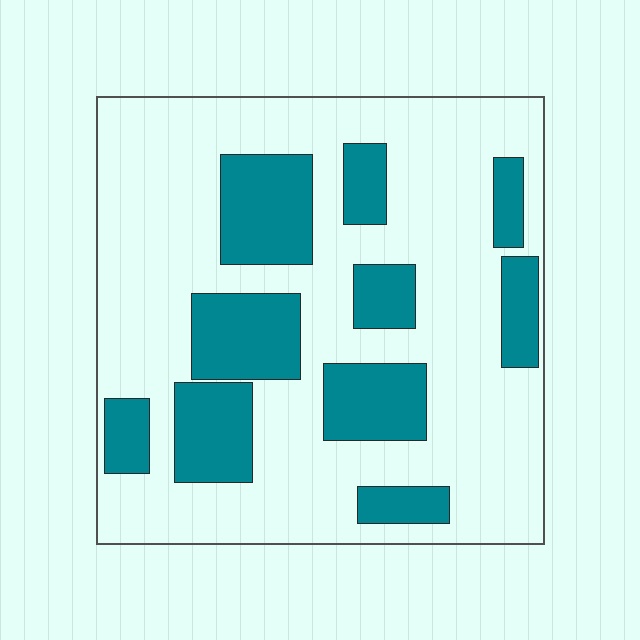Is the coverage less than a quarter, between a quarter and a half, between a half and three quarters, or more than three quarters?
Between a quarter and a half.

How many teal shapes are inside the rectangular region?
10.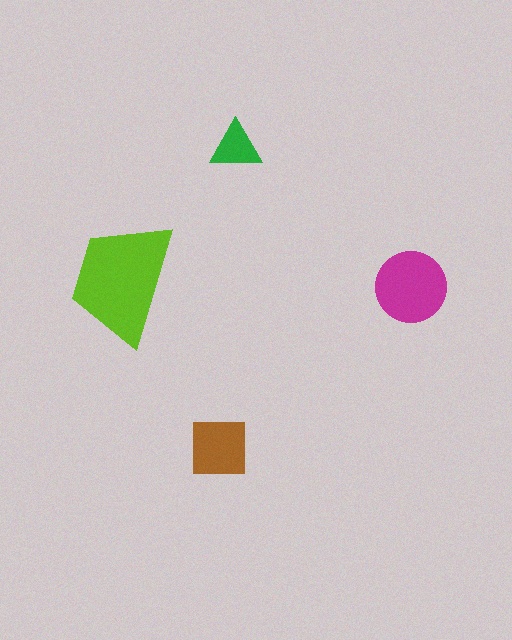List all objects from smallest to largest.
The green triangle, the brown square, the magenta circle, the lime trapezoid.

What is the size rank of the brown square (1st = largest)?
3rd.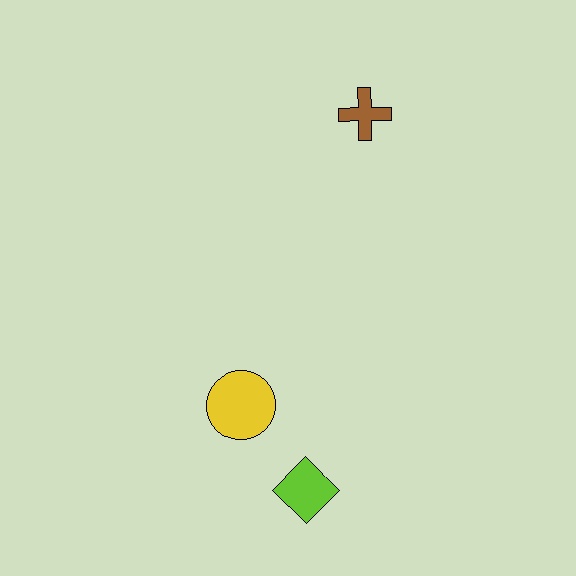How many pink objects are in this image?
There are no pink objects.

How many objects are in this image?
There are 3 objects.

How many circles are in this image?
There is 1 circle.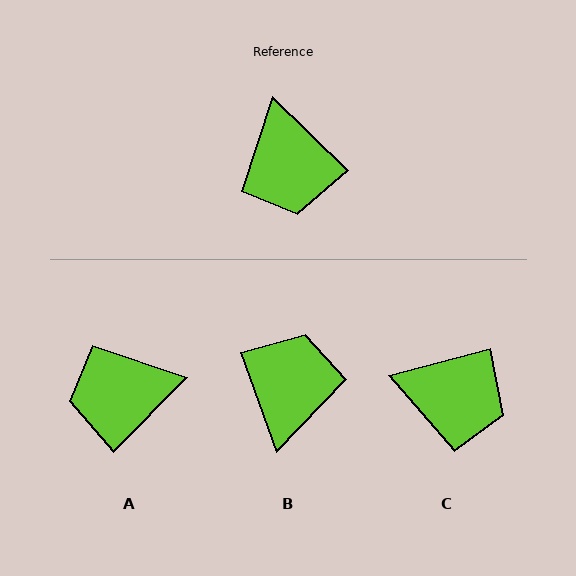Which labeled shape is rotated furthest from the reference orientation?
B, about 154 degrees away.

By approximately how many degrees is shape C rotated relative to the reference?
Approximately 59 degrees counter-clockwise.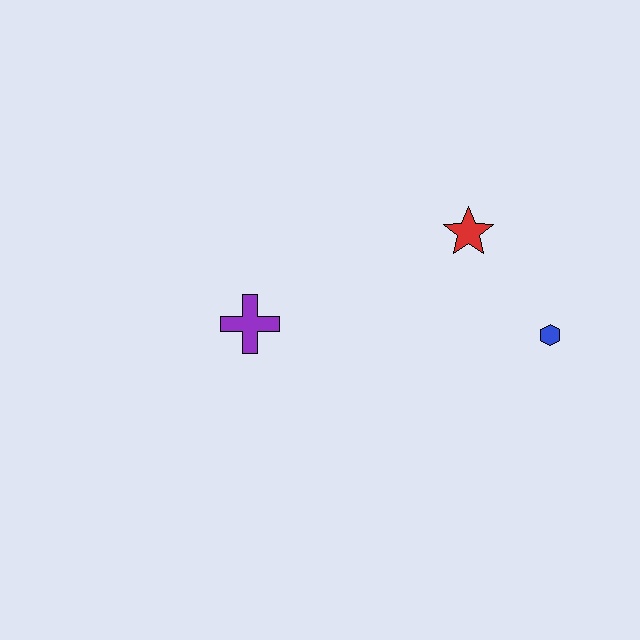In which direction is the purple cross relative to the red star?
The purple cross is to the left of the red star.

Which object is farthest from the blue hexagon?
The purple cross is farthest from the blue hexagon.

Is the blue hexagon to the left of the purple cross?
No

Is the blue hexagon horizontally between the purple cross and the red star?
No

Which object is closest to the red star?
The blue hexagon is closest to the red star.